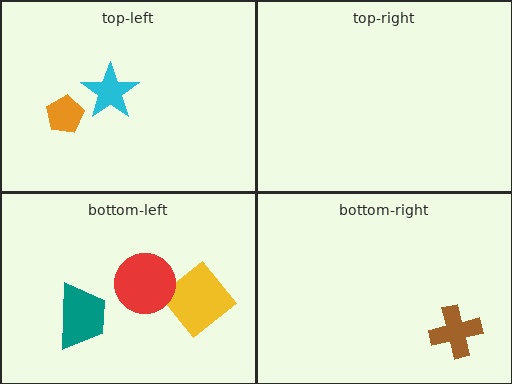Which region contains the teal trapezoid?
The bottom-left region.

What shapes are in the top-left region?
The orange pentagon, the cyan star.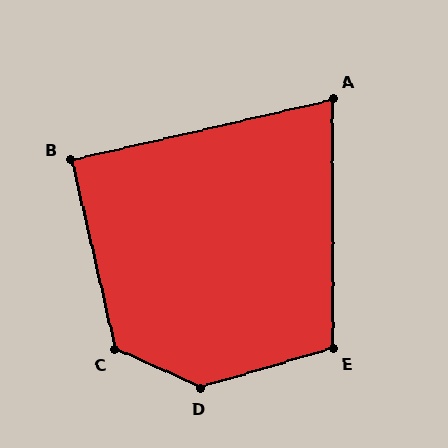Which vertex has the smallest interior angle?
A, at approximately 77 degrees.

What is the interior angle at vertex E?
Approximately 107 degrees (obtuse).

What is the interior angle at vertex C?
Approximately 128 degrees (obtuse).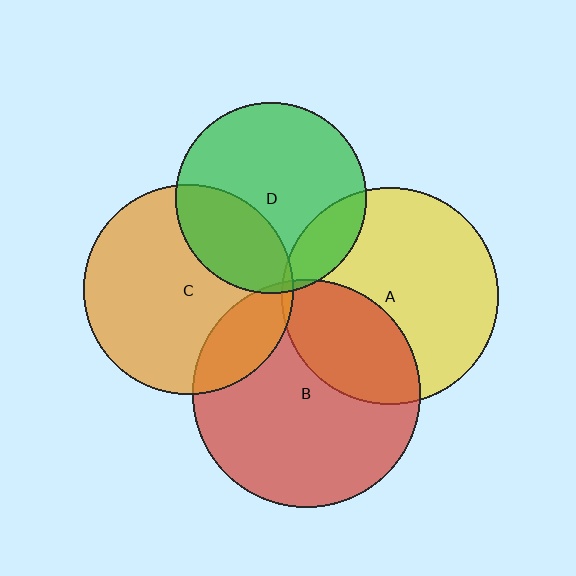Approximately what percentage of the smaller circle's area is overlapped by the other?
Approximately 20%.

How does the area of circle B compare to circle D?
Approximately 1.4 times.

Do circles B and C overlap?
Yes.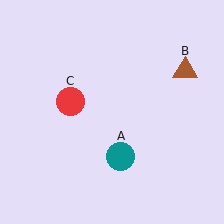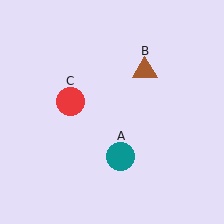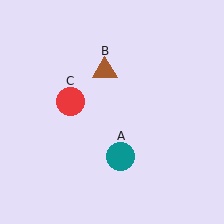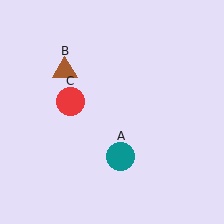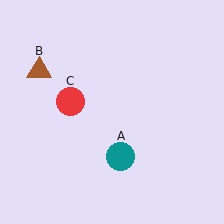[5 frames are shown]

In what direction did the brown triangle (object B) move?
The brown triangle (object B) moved left.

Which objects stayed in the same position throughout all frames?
Teal circle (object A) and red circle (object C) remained stationary.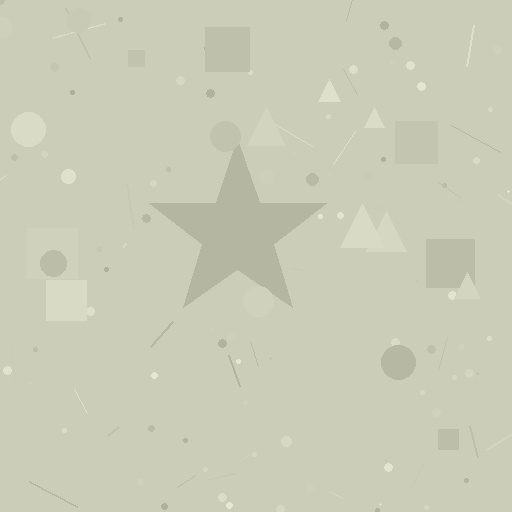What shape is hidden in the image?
A star is hidden in the image.